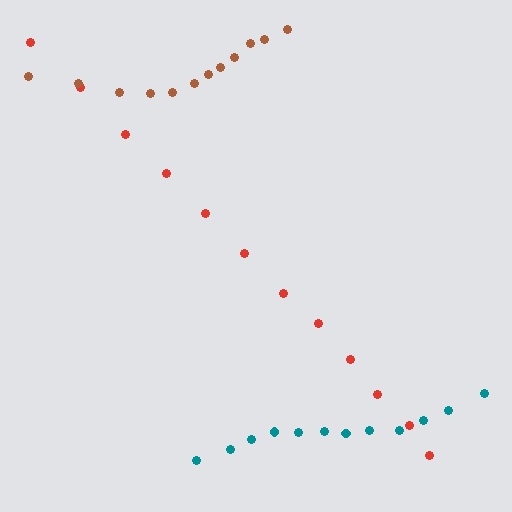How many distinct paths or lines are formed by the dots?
There are 3 distinct paths.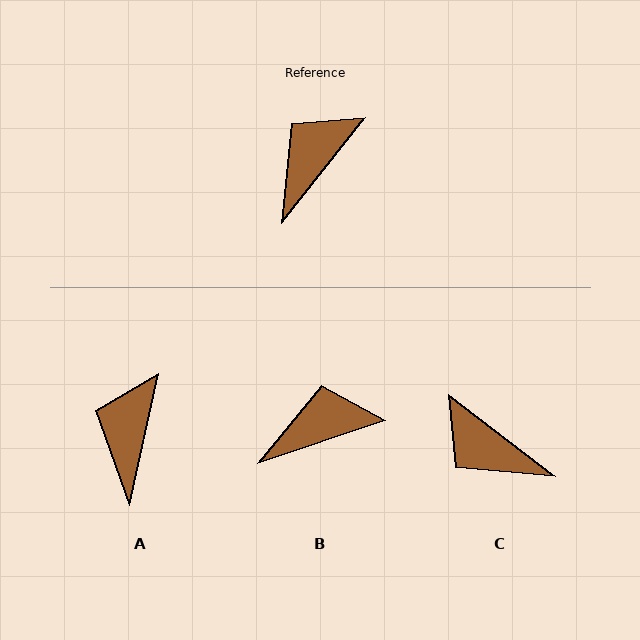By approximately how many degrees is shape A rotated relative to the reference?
Approximately 26 degrees counter-clockwise.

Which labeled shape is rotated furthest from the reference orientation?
C, about 91 degrees away.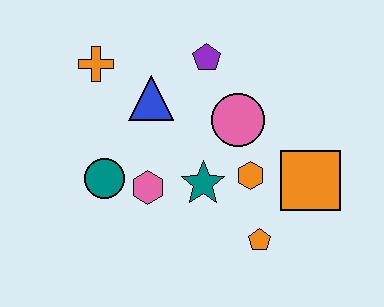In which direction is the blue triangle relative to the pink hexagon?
The blue triangle is above the pink hexagon.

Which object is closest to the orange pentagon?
The orange hexagon is closest to the orange pentagon.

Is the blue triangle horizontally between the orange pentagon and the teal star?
No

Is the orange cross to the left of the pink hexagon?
Yes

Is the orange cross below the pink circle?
No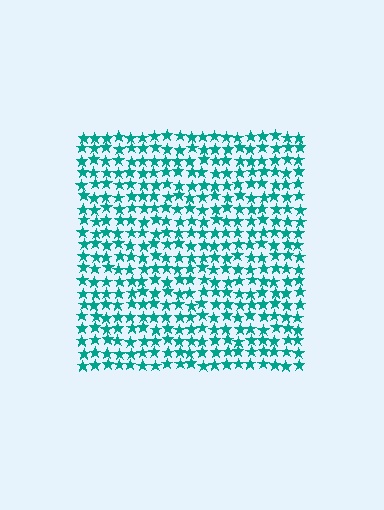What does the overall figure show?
The overall figure shows a square.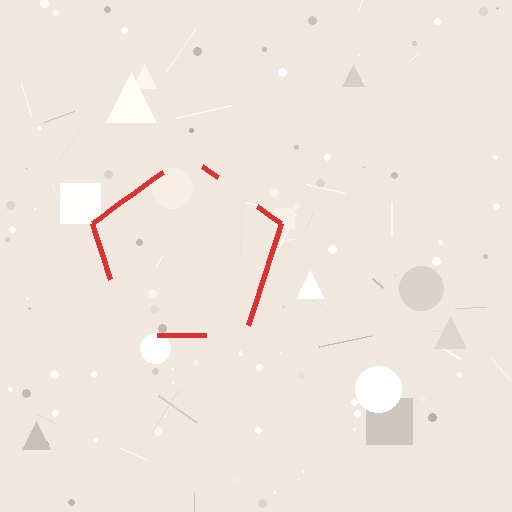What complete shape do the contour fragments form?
The contour fragments form a pentagon.